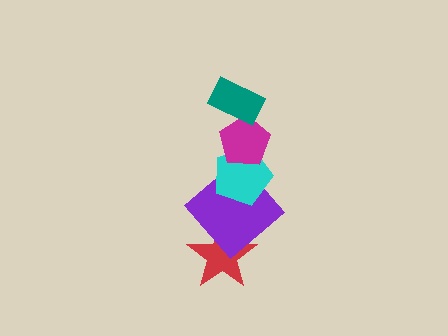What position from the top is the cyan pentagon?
The cyan pentagon is 3rd from the top.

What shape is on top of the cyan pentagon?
The magenta pentagon is on top of the cyan pentagon.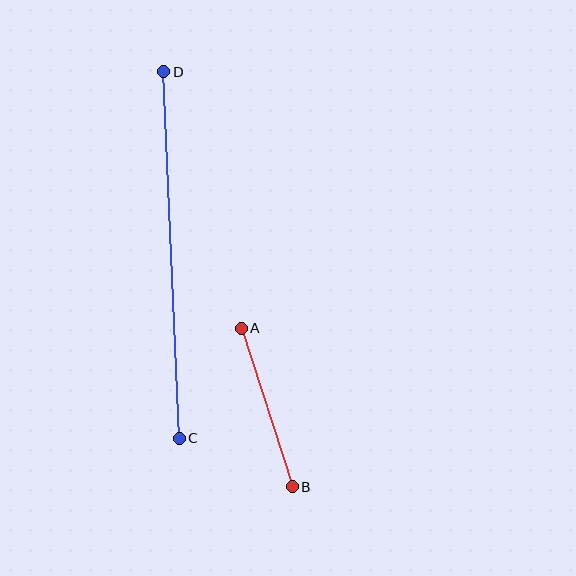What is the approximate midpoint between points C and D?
The midpoint is at approximately (171, 255) pixels.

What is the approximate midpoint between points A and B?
The midpoint is at approximately (267, 407) pixels.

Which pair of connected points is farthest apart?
Points C and D are farthest apart.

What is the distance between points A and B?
The distance is approximately 166 pixels.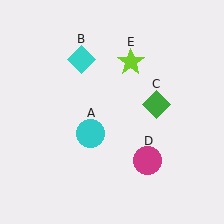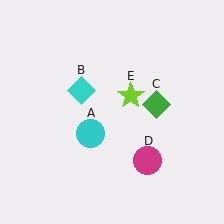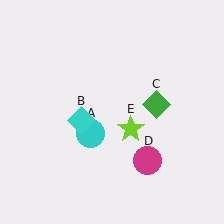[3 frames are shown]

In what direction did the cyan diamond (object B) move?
The cyan diamond (object B) moved down.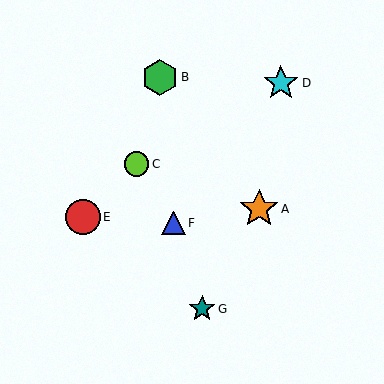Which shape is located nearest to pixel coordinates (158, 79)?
The green hexagon (labeled B) at (160, 77) is nearest to that location.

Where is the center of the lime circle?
The center of the lime circle is at (136, 164).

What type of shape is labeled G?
Shape G is a teal star.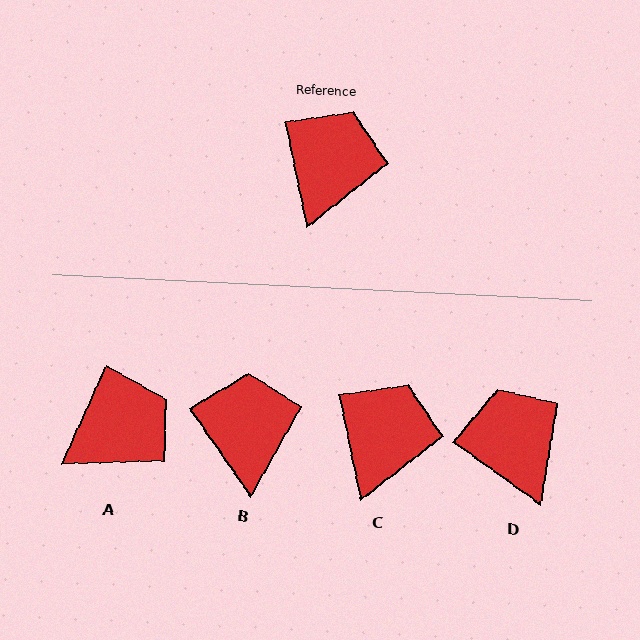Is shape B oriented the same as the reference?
No, it is off by about 23 degrees.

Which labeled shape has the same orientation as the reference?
C.